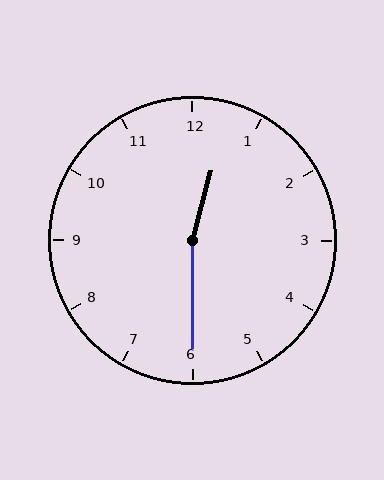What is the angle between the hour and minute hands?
Approximately 165 degrees.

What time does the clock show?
12:30.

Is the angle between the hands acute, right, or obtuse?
It is obtuse.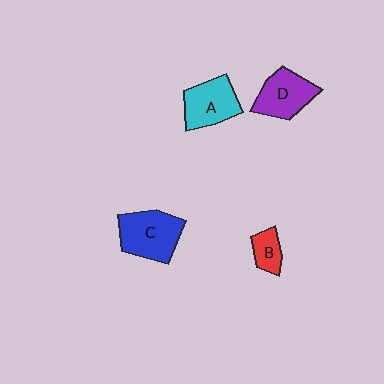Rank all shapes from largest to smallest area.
From largest to smallest: C (blue), A (cyan), D (purple), B (red).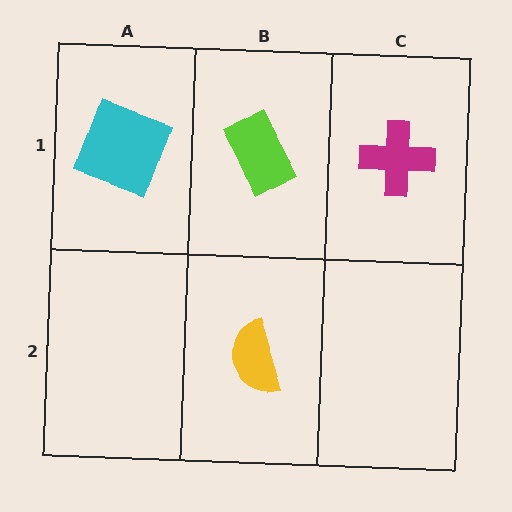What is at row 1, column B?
A lime rectangle.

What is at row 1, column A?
A cyan square.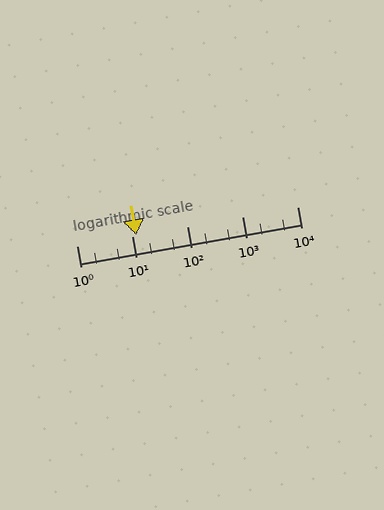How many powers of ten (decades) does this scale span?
The scale spans 4 decades, from 1 to 10000.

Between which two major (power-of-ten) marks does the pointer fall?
The pointer is between 10 and 100.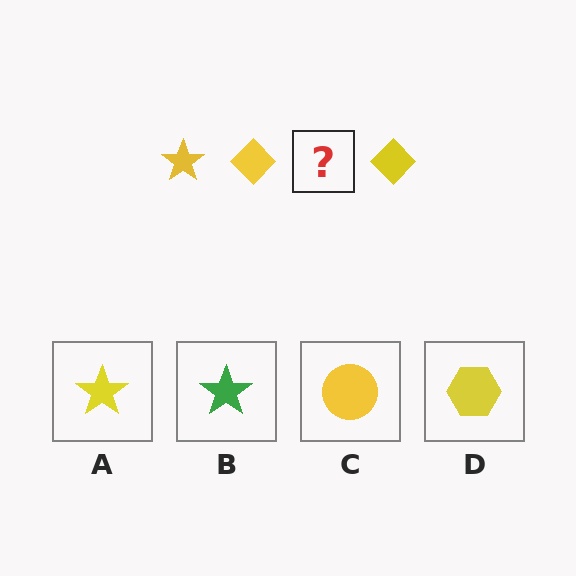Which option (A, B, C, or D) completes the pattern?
A.